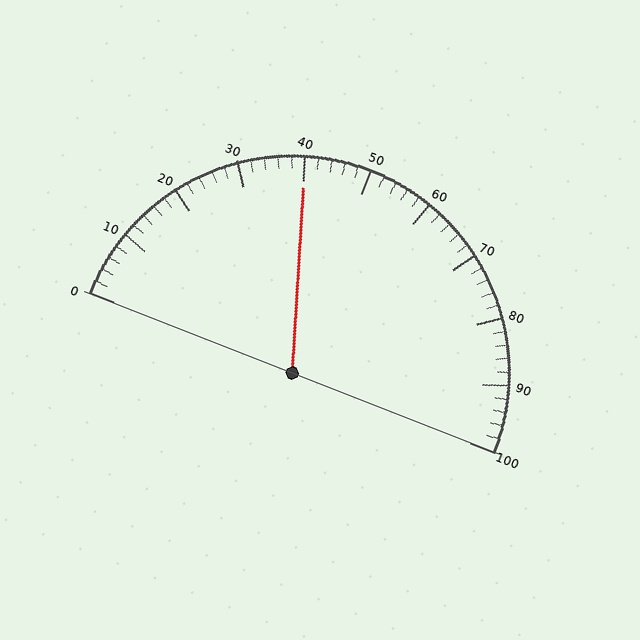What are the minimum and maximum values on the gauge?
The gauge ranges from 0 to 100.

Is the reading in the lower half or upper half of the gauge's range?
The reading is in the lower half of the range (0 to 100).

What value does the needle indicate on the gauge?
The needle indicates approximately 40.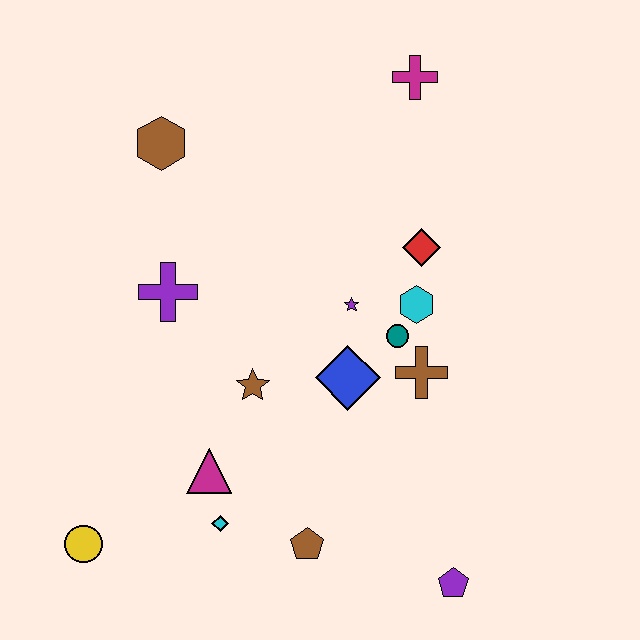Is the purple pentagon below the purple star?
Yes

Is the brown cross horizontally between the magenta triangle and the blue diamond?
No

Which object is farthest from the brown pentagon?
The magenta cross is farthest from the brown pentagon.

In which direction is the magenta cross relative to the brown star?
The magenta cross is above the brown star.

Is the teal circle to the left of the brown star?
No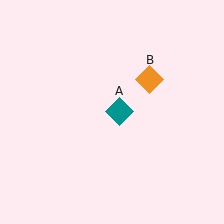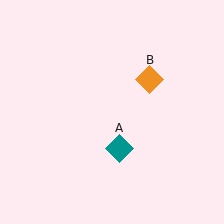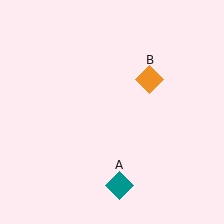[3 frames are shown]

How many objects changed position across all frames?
1 object changed position: teal diamond (object A).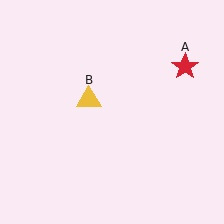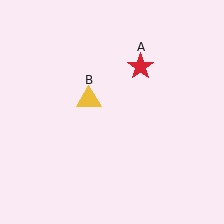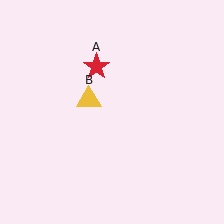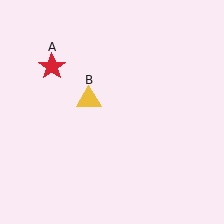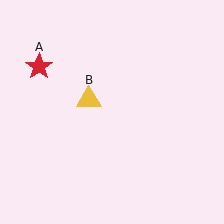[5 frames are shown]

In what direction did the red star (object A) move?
The red star (object A) moved left.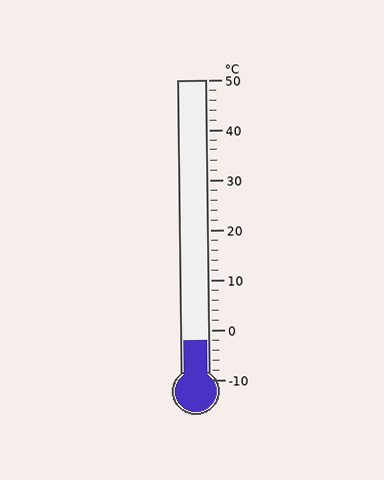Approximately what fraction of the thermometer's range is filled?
The thermometer is filled to approximately 15% of its range.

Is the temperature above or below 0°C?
The temperature is below 0°C.